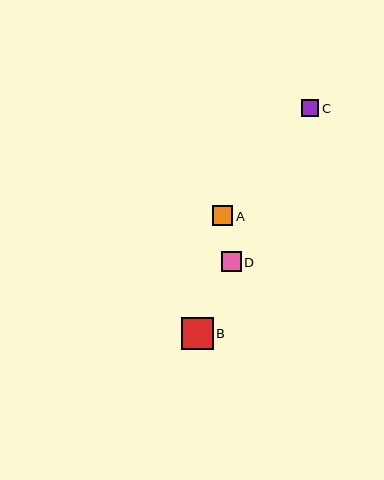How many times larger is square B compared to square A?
Square B is approximately 1.6 times the size of square A.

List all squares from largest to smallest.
From largest to smallest: B, A, D, C.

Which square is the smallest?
Square C is the smallest with a size of approximately 17 pixels.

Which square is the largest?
Square B is the largest with a size of approximately 32 pixels.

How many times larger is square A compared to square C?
Square A is approximately 1.2 times the size of square C.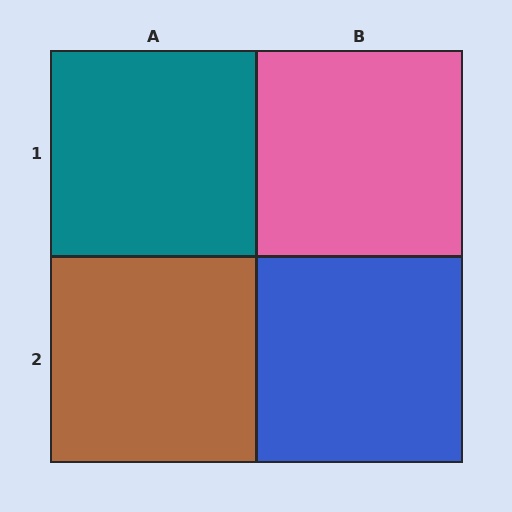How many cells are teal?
1 cell is teal.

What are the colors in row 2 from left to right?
Brown, blue.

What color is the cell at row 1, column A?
Teal.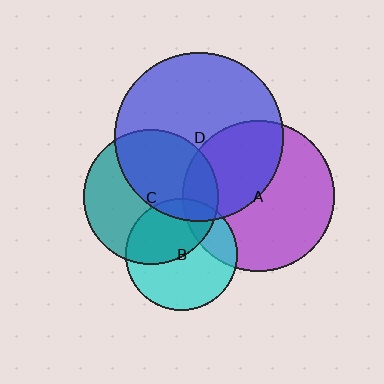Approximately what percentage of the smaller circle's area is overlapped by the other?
Approximately 40%.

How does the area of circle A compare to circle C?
Approximately 1.2 times.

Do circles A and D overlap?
Yes.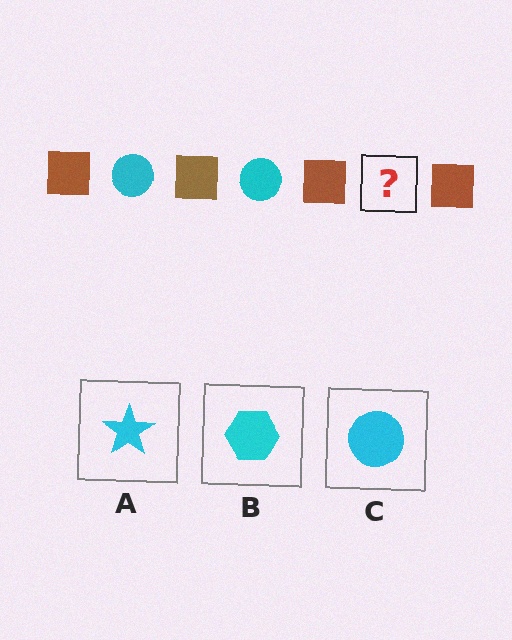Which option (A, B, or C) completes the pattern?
C.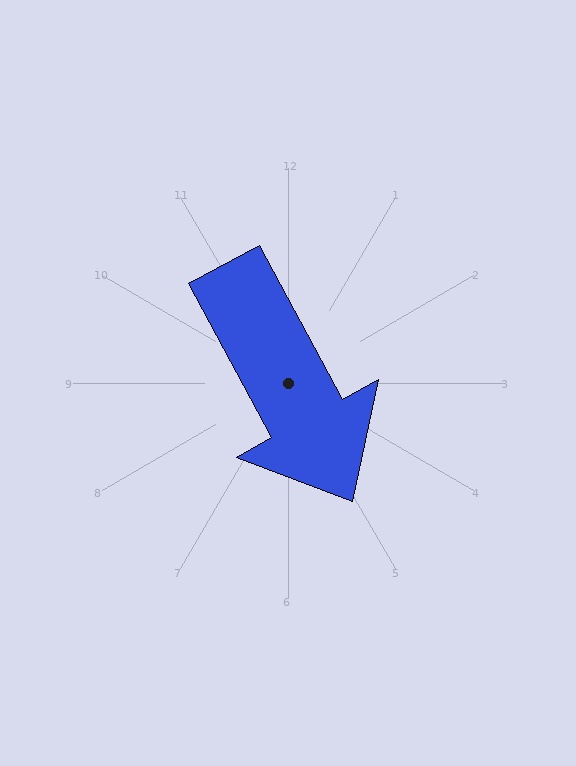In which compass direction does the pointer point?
Southeast.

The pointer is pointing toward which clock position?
Roughly 5 o'clock.